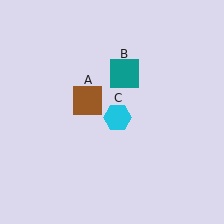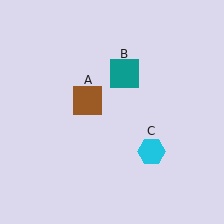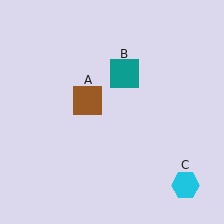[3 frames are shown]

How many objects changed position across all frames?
1 object changed position: cyan hexagon (object C).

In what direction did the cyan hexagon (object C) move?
The cyan hexagon (object C) moved down and to the right.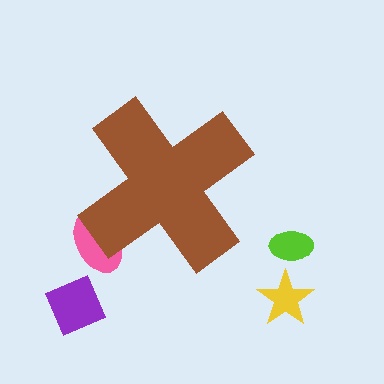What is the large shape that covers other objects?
A brown cross.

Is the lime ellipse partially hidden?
No, the lime ellipse is fully visible.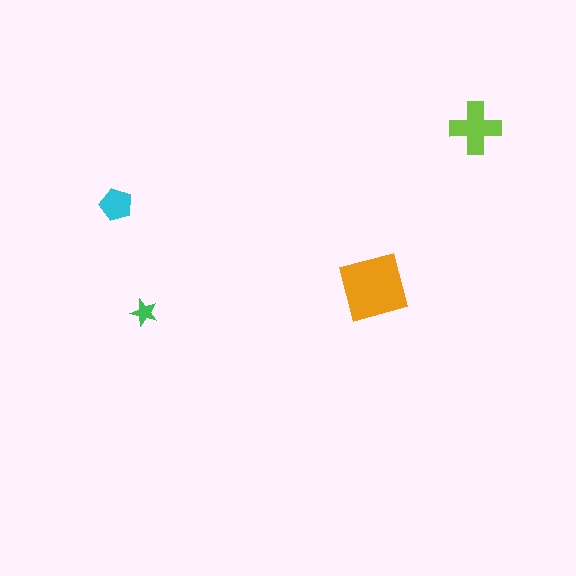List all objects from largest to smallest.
The orange square, the lime cross, the cyan pentagon, the green star.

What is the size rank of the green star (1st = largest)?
4th.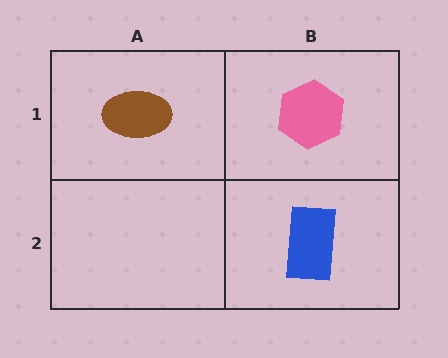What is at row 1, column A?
A brown ellipse.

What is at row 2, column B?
A blue rectangle.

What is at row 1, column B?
A pink hexagon.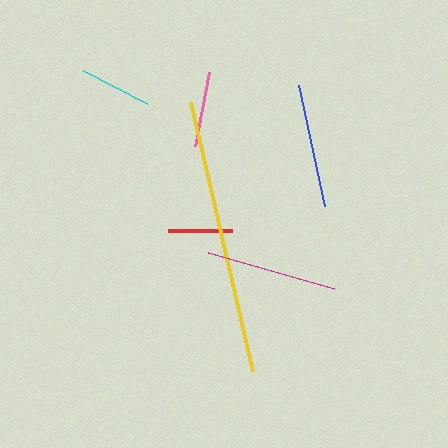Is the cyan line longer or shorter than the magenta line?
The magenta line is longer than the cyan line.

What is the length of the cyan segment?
The cyan segment is approximately 72 pixels long.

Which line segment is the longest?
The yellow line is the longest at approximately 276 pixels.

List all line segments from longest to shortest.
From longest to shortest: yellow, magenta, blue, pink, cyan, red.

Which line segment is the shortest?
The red line is the shortest at approximately 63 pixels.